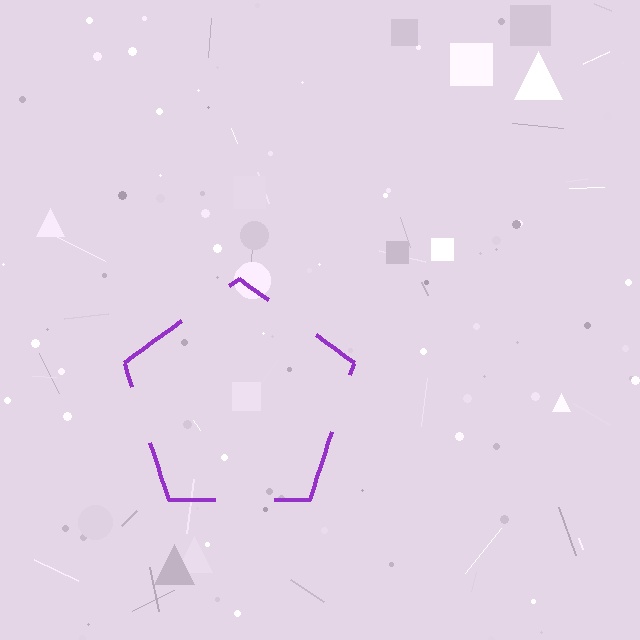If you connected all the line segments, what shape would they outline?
They would outline a pentagon.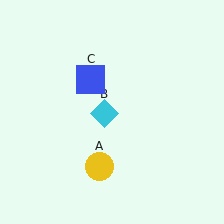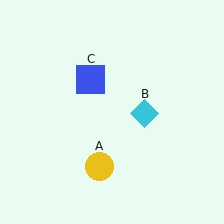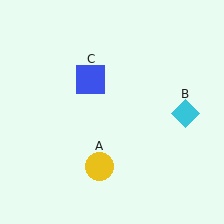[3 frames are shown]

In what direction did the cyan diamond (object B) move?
The cyan diamond (object B) moved right.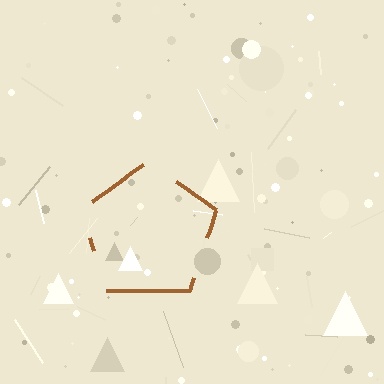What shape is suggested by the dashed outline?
The dashed outline suggests a pentagon.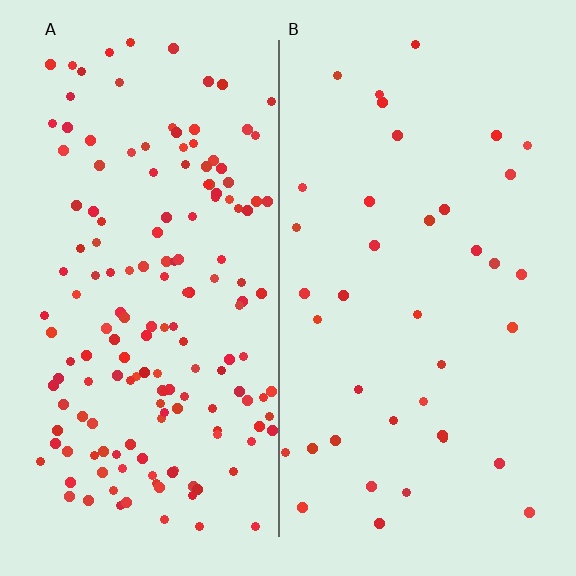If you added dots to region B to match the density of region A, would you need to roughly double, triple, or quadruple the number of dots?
Approximately quadruple.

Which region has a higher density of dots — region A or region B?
A (the left).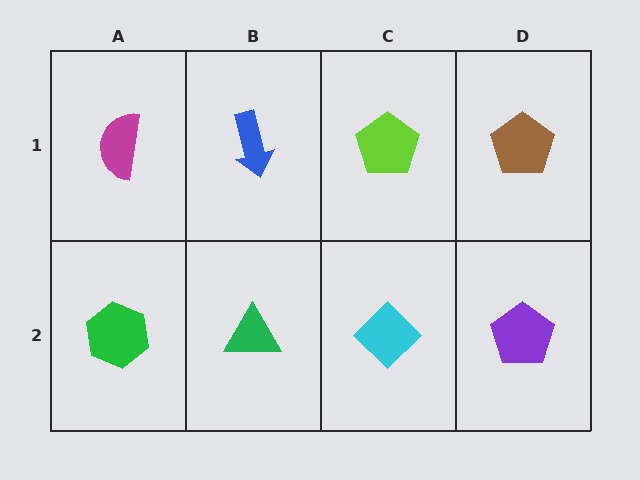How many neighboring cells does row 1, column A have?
2.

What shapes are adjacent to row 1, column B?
A green triangle (row 2, column B), a magenta semicircle (row 1, column A), a lime pentagon (row 1, column C).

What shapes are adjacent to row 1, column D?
A purple pentagon (row 2, column D), a lime pentagon (row 1, column C).